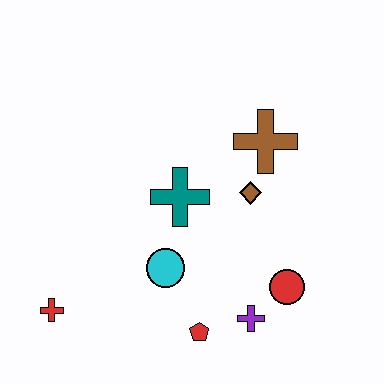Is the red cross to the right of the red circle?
No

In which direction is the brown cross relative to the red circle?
The brown cross is above the red circle.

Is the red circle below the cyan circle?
Yes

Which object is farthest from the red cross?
The brown cross is farthest from the red cross.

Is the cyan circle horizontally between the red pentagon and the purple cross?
No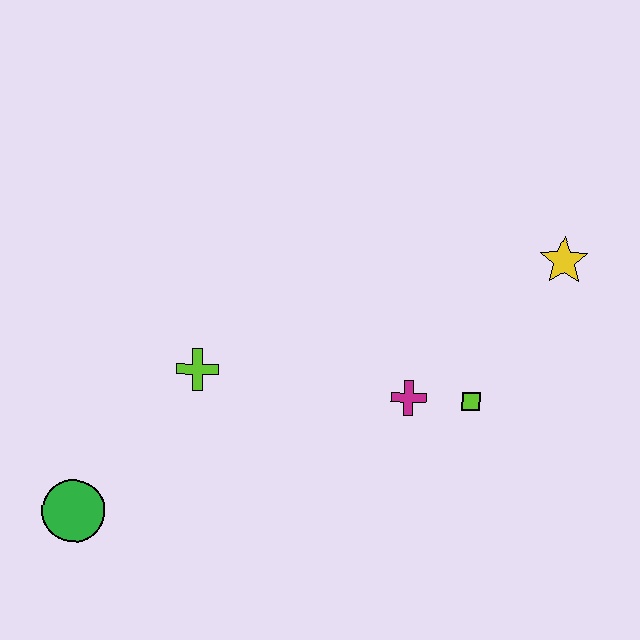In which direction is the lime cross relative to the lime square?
The lime cross is to the left of the lime square.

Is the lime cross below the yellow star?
Yes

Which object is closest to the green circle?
The lime cross is closest to the green circle.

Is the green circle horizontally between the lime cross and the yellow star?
No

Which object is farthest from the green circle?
The yellow star is farthest from the green circle.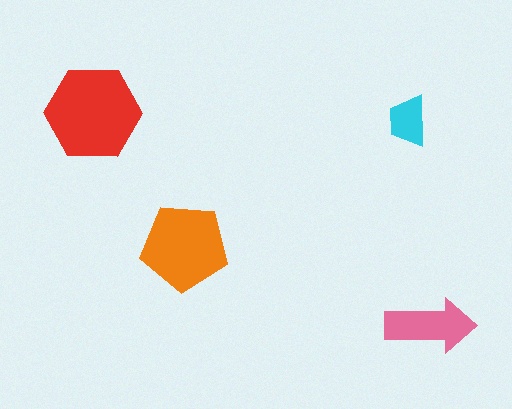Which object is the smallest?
The cyan trapezoid.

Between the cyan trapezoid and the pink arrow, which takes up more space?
The pink arrow.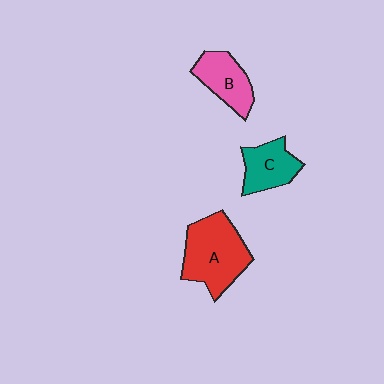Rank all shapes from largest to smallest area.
From largest to smallest: A (red), B (pink), C (teal).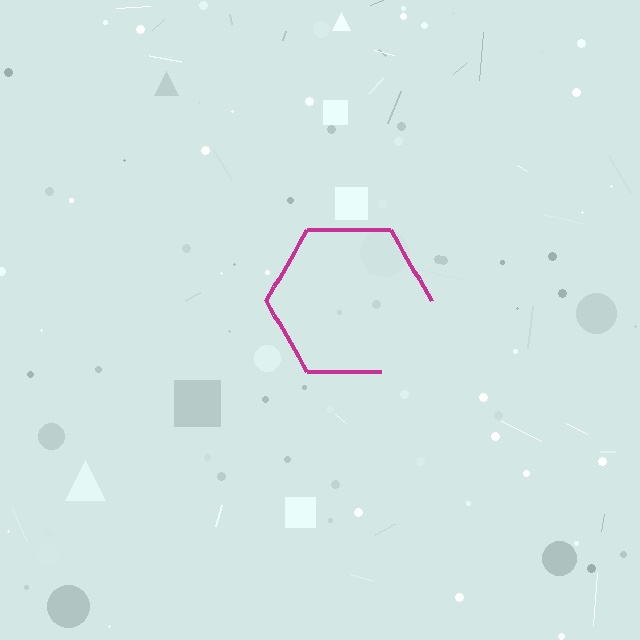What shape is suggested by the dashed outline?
The dashed outline suggests a hexagon.